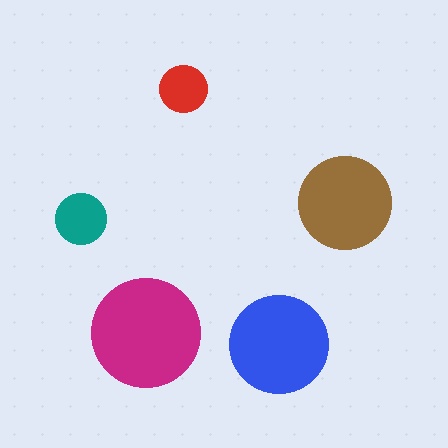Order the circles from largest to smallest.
the magenta one, the blue one, the brown one, the teal one, the red one.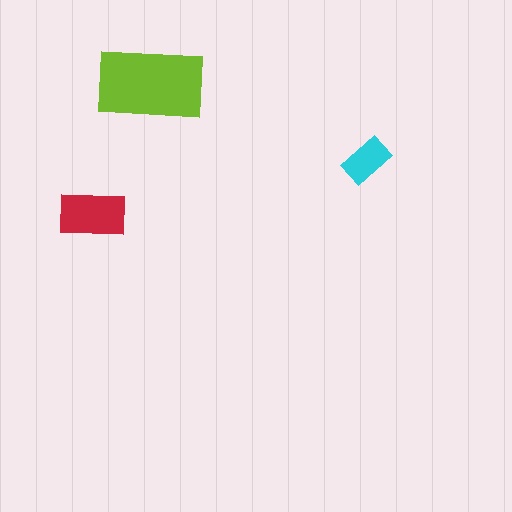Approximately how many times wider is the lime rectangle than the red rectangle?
About 1.5 times wider.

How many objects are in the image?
There are 3 objects in the image.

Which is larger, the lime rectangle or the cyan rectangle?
The lime one.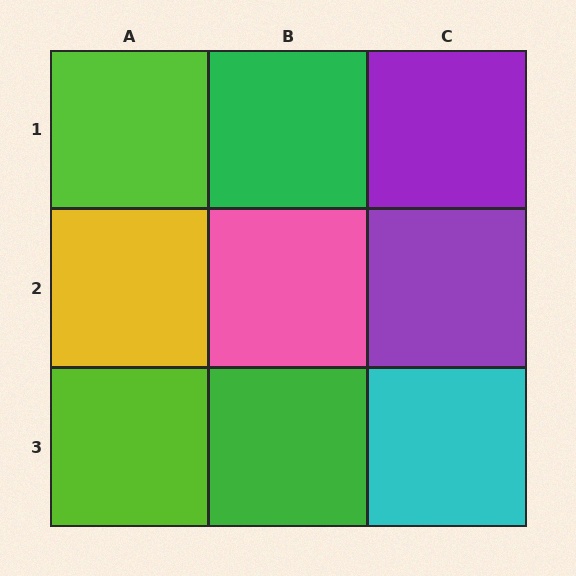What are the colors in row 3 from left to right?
Lime, green, cyan.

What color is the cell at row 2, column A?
Yellow.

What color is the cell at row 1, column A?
Lime.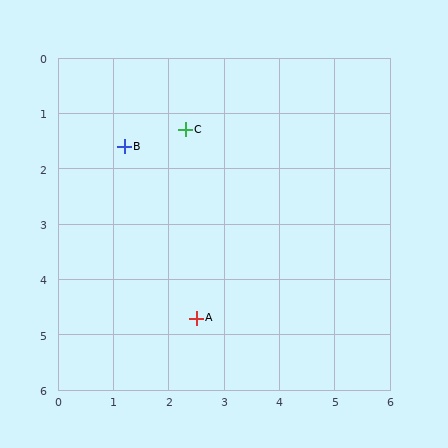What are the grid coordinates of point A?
Point A is at approximately (2.5, 4.7).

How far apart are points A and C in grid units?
Points A and C are about 3.4 grid units apart.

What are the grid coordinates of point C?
Point C is at approximately (2.3, 1.3).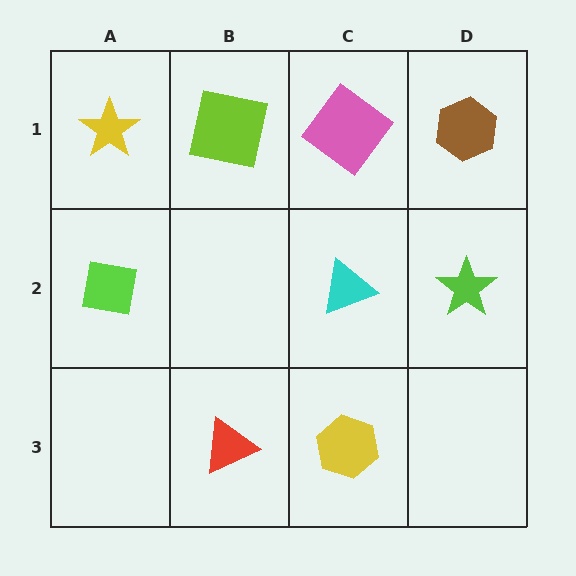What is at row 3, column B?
A red triangle.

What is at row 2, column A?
A lime square.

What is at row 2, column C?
A cyan triangle.